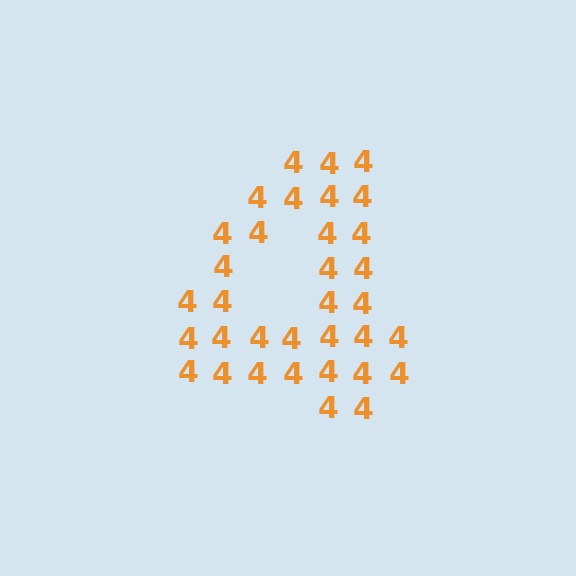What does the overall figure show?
The overall figure shows the digit 4.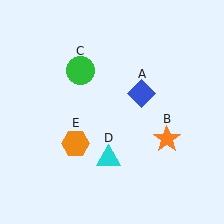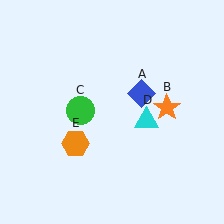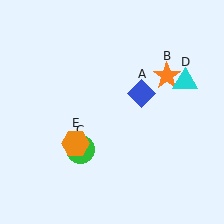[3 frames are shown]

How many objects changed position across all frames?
3 objects changed position: orange star (object B), green circle (object C), cyan triangle (object D).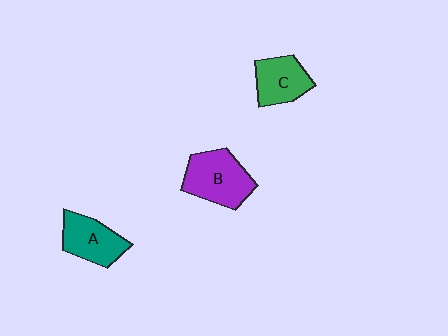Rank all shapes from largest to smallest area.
From largest to smallest: B (purple), A (teal), C (green).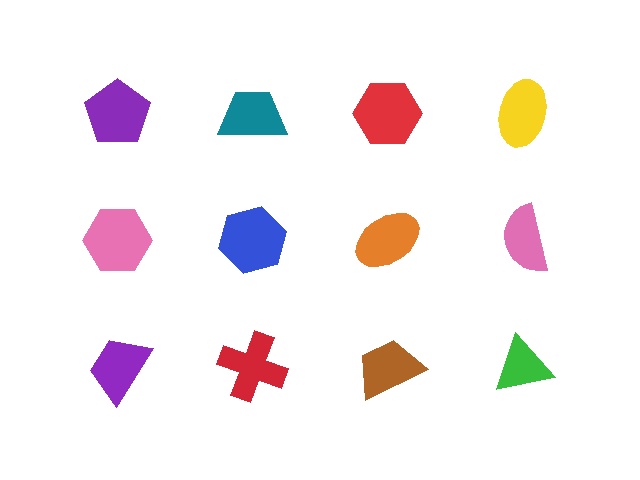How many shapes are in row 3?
4 shapes.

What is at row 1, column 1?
A purple pentagon.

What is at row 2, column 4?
A pink semicircle.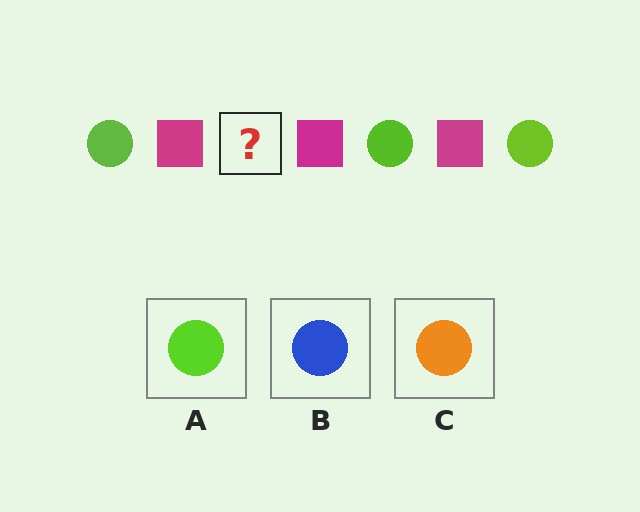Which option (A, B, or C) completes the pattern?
A.